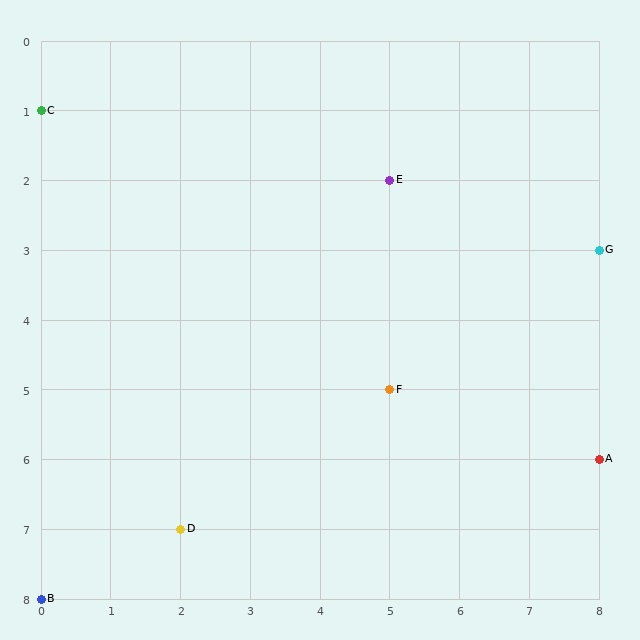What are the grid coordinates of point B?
Point B is at grid coordinates (0, 8).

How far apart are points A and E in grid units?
Points A and E are 3 columns and 4 rows apart (about 5.0 grid units diagonally).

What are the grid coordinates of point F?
Point F is at grid coordinates (5, 5).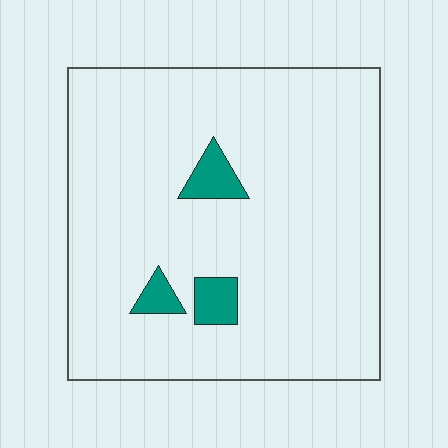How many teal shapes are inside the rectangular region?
3.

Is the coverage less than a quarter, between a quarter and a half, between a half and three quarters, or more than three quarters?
Less than a quarter.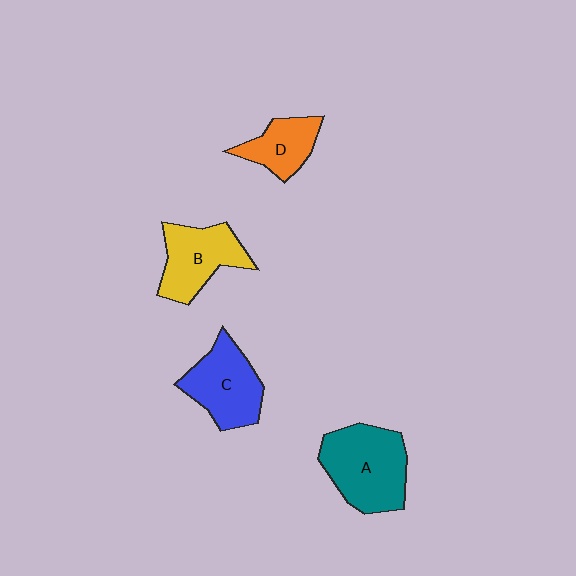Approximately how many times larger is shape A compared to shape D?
Approximately 1.9 times.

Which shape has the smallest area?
Shape D (orange).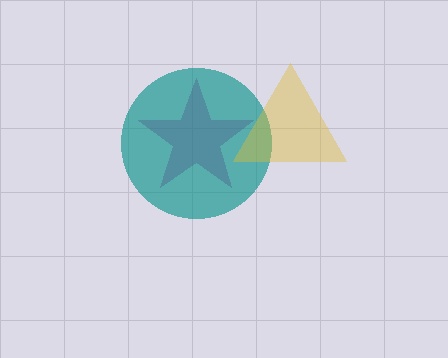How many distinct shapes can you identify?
There are 3 distinct shapes: a magenta star, a teal circle, a yellow triangle.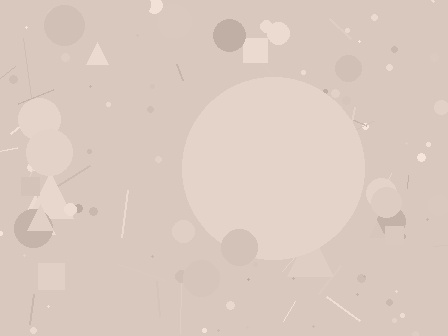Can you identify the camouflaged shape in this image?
The camouflaged shape is a circle.